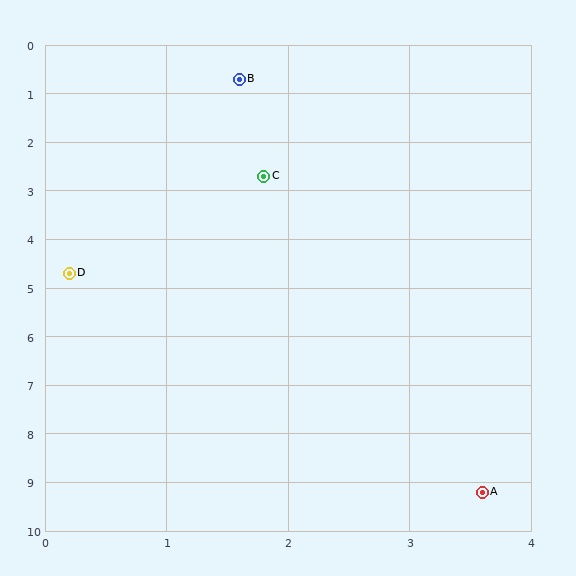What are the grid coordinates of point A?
Point A is at approximately (3.6, 9.2).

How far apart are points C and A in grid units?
Points C and A are about 6.7 grid units apart.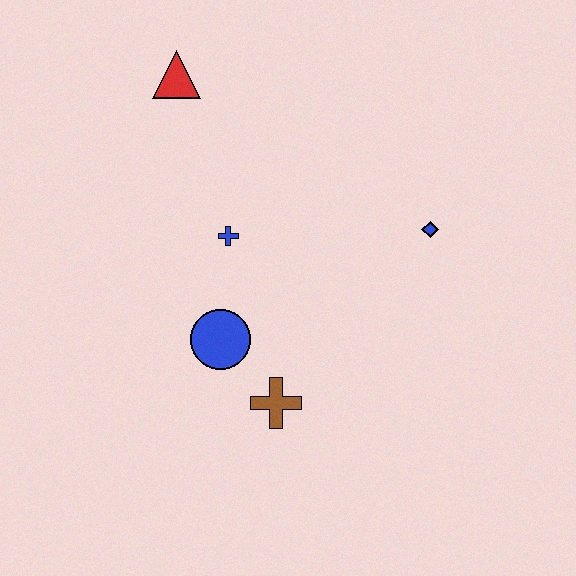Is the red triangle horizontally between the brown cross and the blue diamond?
No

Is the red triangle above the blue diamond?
Yes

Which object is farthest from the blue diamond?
The red triangle is farthest from the blue diamond.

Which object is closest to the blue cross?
The blue circle is closest to the blue cross.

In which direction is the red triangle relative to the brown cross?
The red triangle is above the brown cross.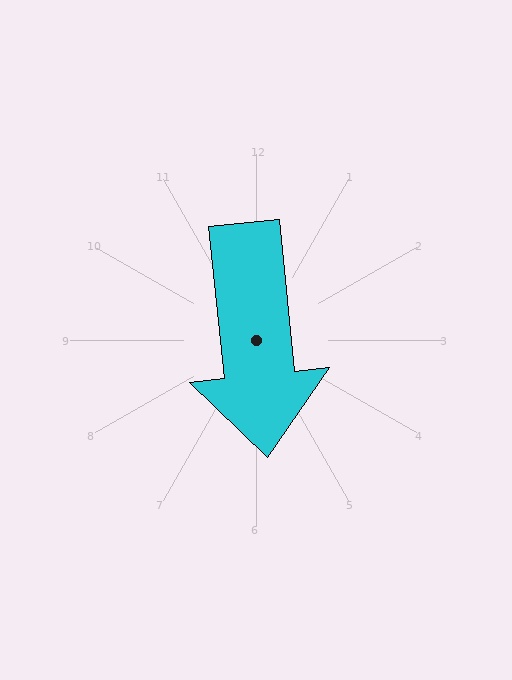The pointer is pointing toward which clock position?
Roughly 6 o'clock.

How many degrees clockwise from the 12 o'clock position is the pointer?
Approximately 174 degrees.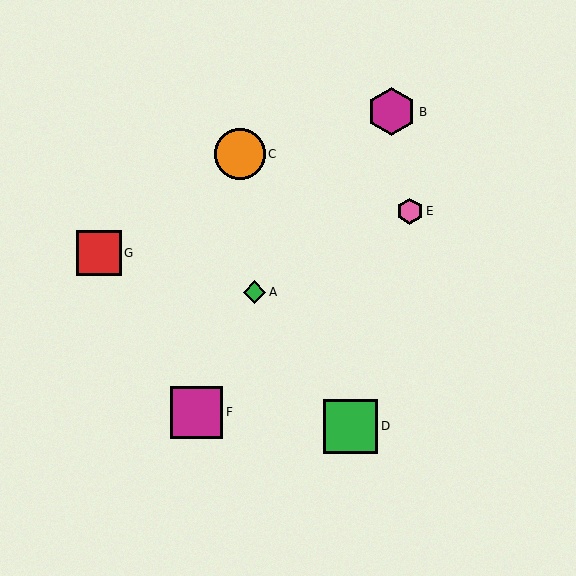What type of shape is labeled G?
Shape G is a red square.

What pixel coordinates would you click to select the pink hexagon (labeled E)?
Click at (410, 211) to select the pink hexagon E.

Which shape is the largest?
The green square (labeled D) is the largest.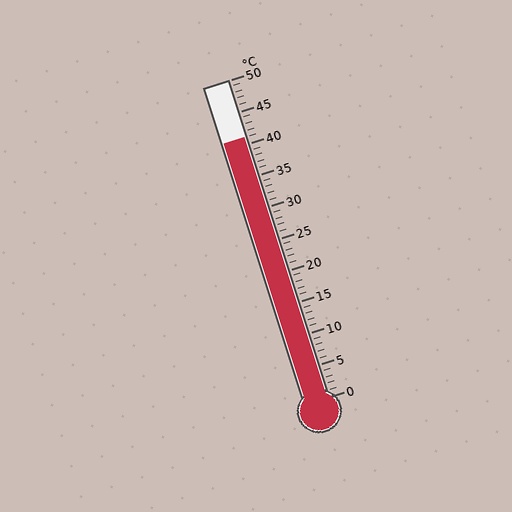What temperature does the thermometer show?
The thermometer shows approximately 41°C.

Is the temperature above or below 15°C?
The temperature is above 15°C.